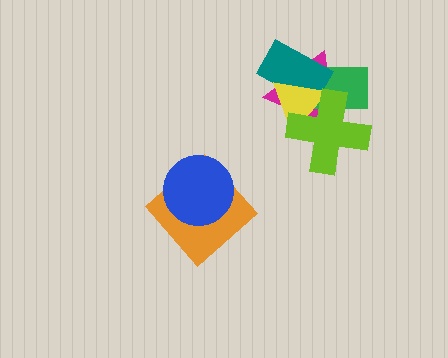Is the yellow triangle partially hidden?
Yes, it is partially covered by another shape.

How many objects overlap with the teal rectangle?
3 objects overlap with the teal rectangle.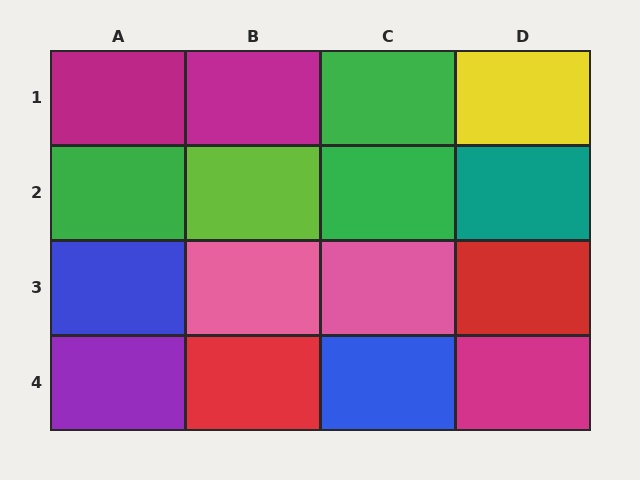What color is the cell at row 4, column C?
Blue.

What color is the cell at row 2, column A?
Green.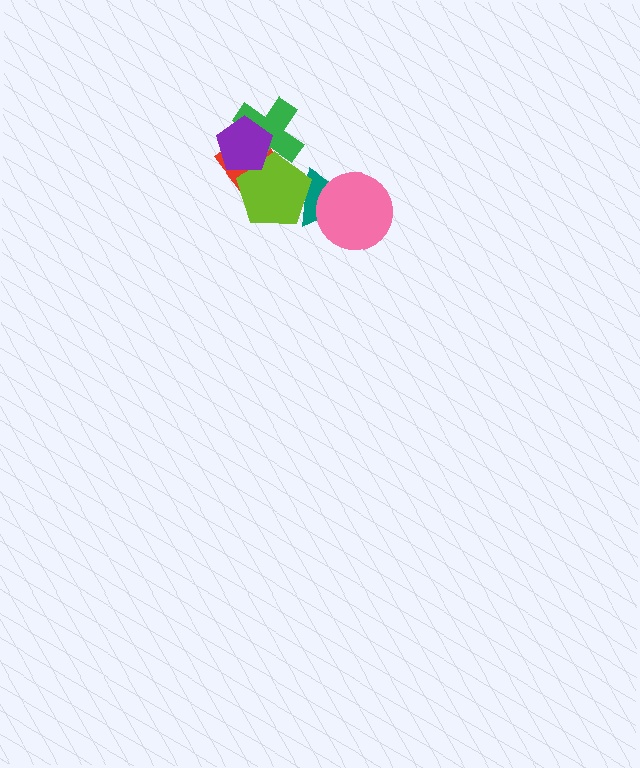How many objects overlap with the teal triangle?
2 objects overlap with the teal triangle.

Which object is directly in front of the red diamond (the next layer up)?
The green cross is directly in front of the red diamond.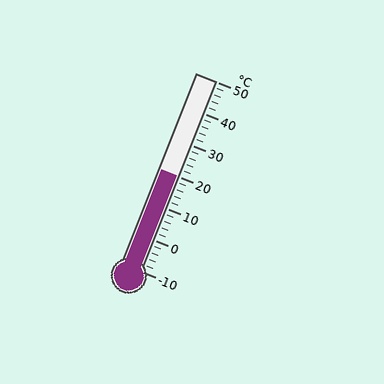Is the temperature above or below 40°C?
The temperature is below 40°C.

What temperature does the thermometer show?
The thermometer shows approximately 20°C.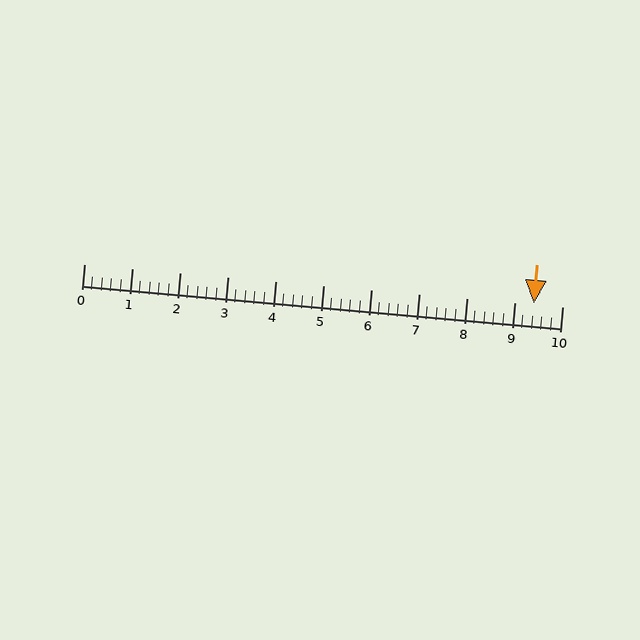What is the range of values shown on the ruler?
The ruler shows values from 0 to 10.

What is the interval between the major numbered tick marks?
The major tick marks are spaced 1 units apart.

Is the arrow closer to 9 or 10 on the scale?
The arrow is closer to 9.